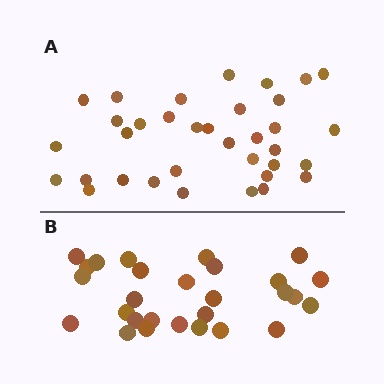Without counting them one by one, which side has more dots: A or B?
Region A (the top region) has more dots.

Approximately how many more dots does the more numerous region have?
Region A has roughly 8 or so more dots than region B.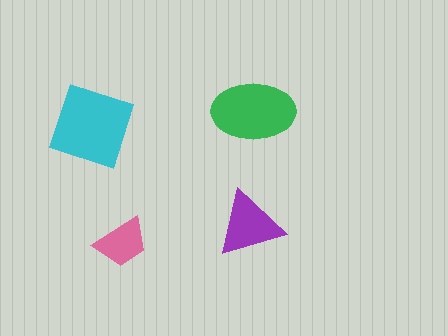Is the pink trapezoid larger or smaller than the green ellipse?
Smaller.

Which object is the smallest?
The pink trapezoid.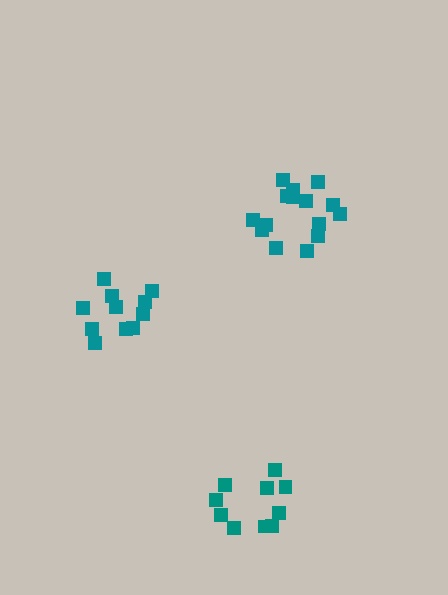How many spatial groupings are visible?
There are 3 spatial groupings.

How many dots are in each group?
Group 1: 15 dots, Group 2: 11 dots, Group 3: 10 dots (36 total).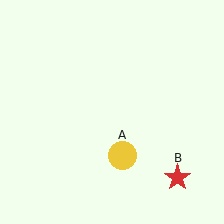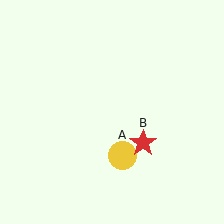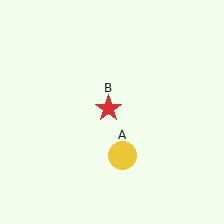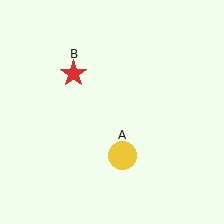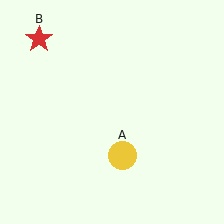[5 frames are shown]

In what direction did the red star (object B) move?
The red star (object B) moved up and to the left.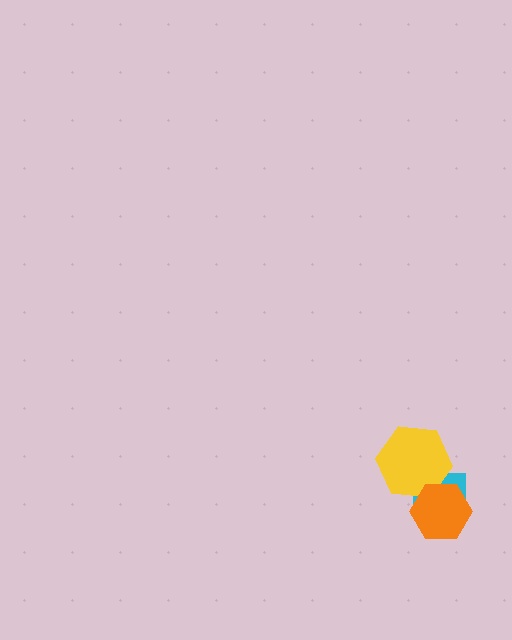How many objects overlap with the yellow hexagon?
2 objects overlap with the yellow hexagon.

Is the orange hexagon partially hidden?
No, no other shape covers it.